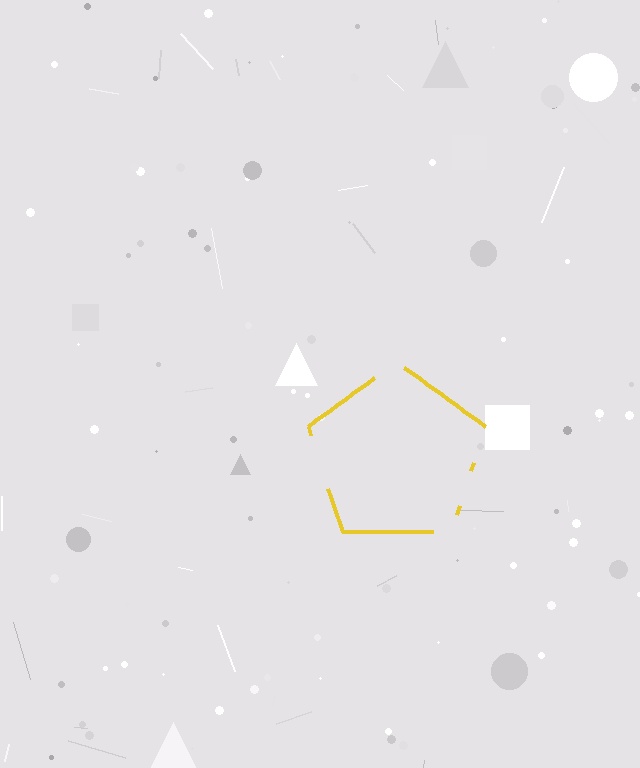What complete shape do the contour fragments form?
The contour fragments form a pentagon.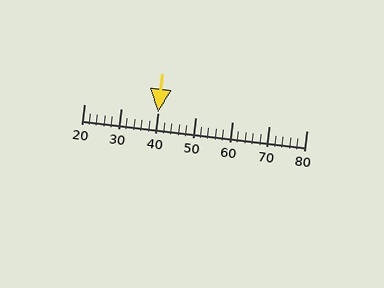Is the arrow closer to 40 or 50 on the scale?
The arrow is closer to 40.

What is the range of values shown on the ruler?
The ruler shows values from 20 to 80.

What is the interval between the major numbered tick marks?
The major tick marks are spaced 10 units apart.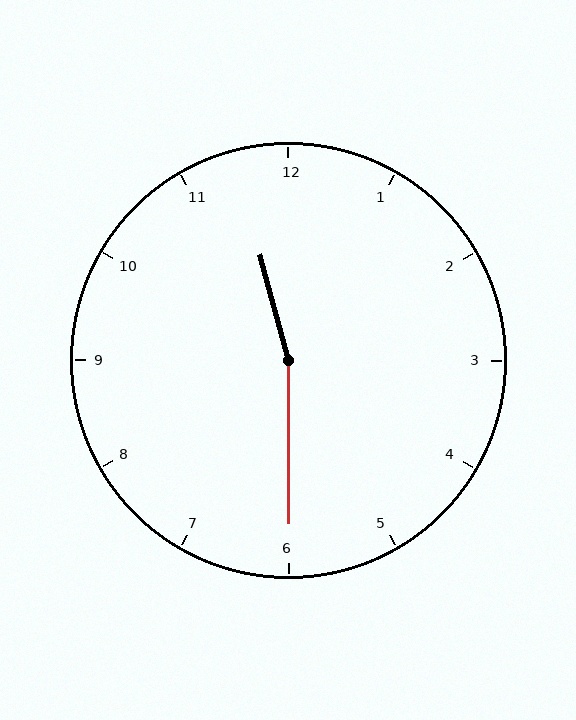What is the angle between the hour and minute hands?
Approximately 165 degrees.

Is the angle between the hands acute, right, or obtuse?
It is obtuse.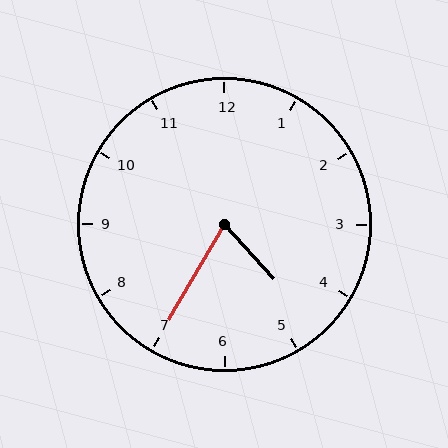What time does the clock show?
4:35.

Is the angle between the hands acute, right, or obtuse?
It is acute.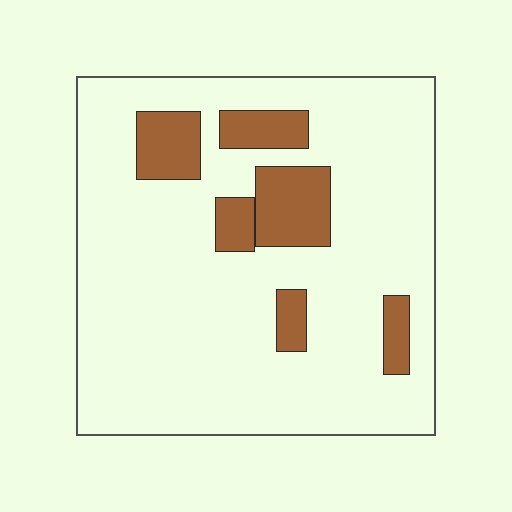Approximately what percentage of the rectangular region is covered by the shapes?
Approximately 15%.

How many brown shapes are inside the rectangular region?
6.